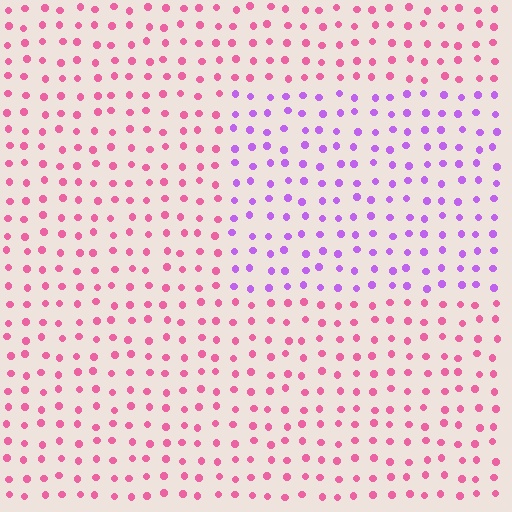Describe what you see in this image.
The image is filled with small pink elements in a uniform arrangement. A rectangle-shaped region is visible where the elements are tinted to a slightly different hue, forming a subtle color boundary.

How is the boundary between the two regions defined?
The boundary is defined purely by a slight shift in hue (about 51 degrees). Spacing, size, and orientation are identical on both sides.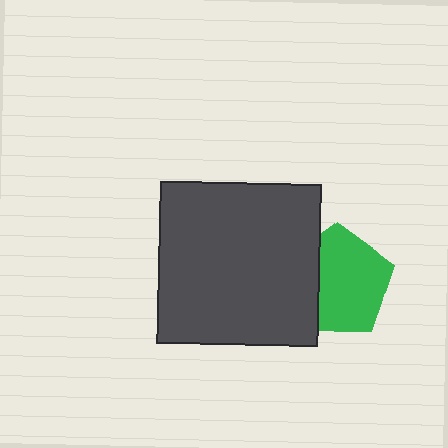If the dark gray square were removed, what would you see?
You would see the complete green pentagon.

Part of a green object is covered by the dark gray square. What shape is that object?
It is a pentagon.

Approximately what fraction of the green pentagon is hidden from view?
Roughly 31% of the green pentagon is hidden behind the dark gray square.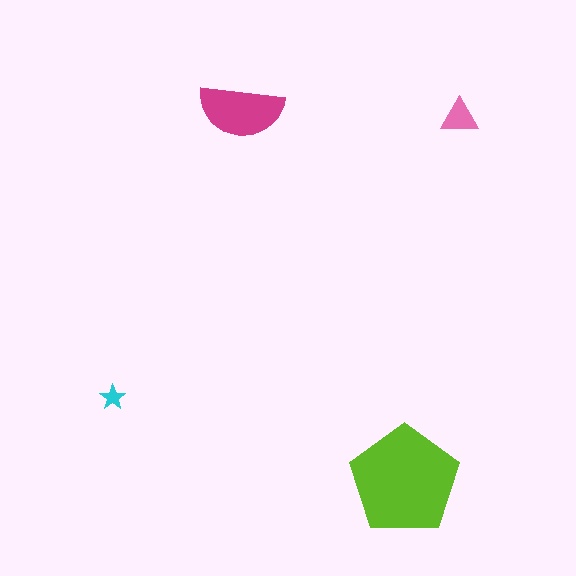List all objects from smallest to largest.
The cyan star, the pink triangle, the magenta semicircle, the lime pentagon.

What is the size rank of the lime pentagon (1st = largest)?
1st.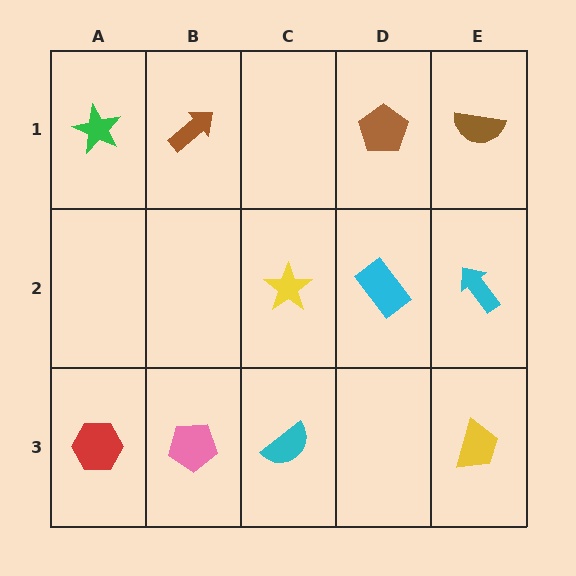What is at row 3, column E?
A yellow trapezoid.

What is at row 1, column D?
A brown pentagon.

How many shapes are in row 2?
3 shapes.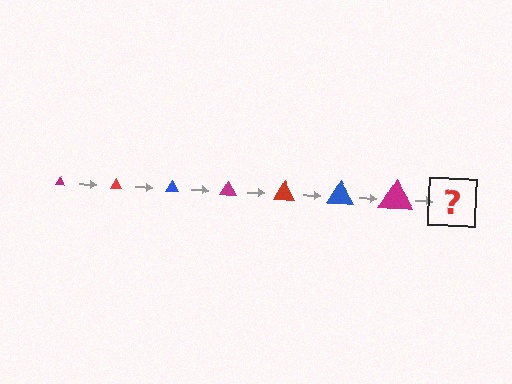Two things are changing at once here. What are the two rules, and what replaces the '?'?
The two rules are that the triangle grows larger each step and the color cycles through magenta, red, and blue. The '?' should be a red triangle, larger than the previous one.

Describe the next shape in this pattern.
It should be a red triangle, larger than the previous one.